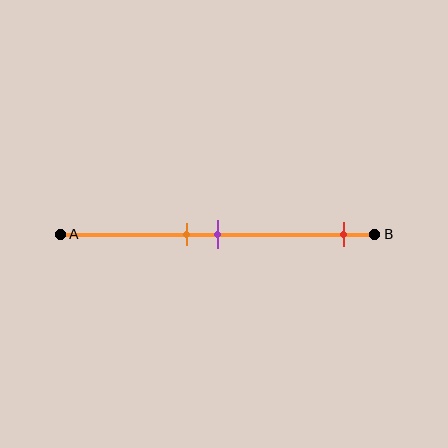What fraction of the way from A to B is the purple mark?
The purple mark is approximately 50% (0.5) of the way from A to B.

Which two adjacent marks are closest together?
The orange and purple marks are the closest adjacent pair.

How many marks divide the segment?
There are 3 marks dividing the segment.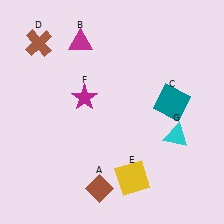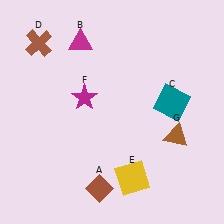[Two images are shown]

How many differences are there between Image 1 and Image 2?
There is 1 difference between the two images.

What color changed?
The triangle (G) changed from cyan in Image 1 to brown in Image 2.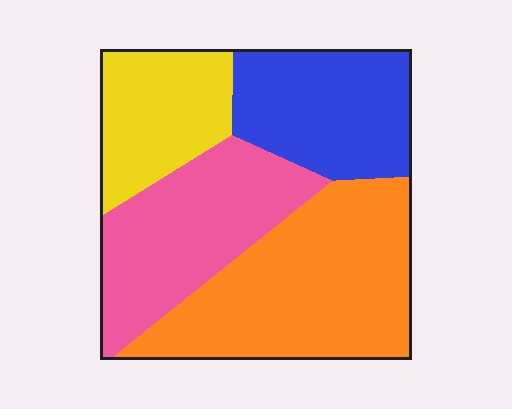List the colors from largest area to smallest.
From largest to smallest: orange, pink, blue, yellow.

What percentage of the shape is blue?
Blue takes up less than a quarter of the shape.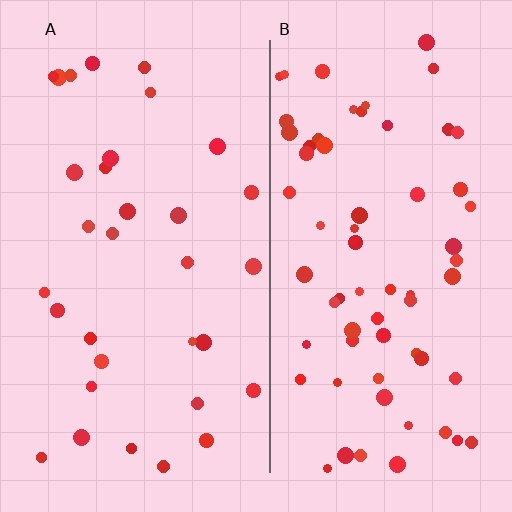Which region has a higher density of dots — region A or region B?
B (the right).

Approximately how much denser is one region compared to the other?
Approximately 2.0× — region B over region A.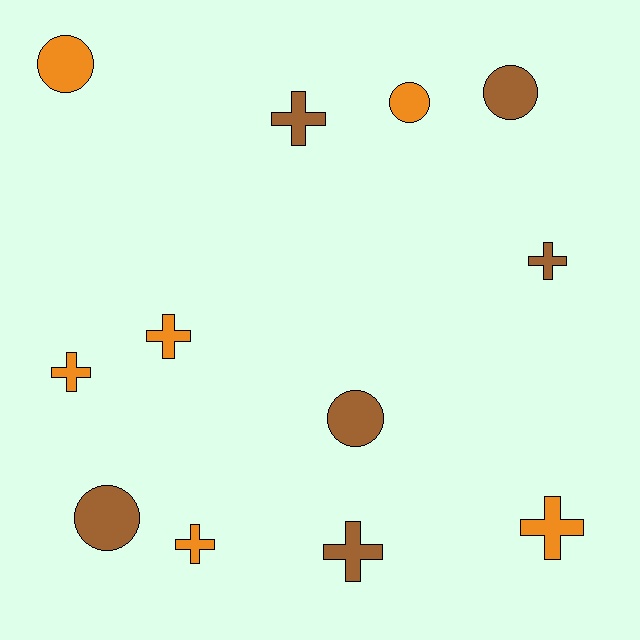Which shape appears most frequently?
Cross, with 7 objects.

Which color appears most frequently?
Brown, with 6 objects.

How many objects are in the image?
There are 12 objects.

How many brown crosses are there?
There are 3 brown crosses.